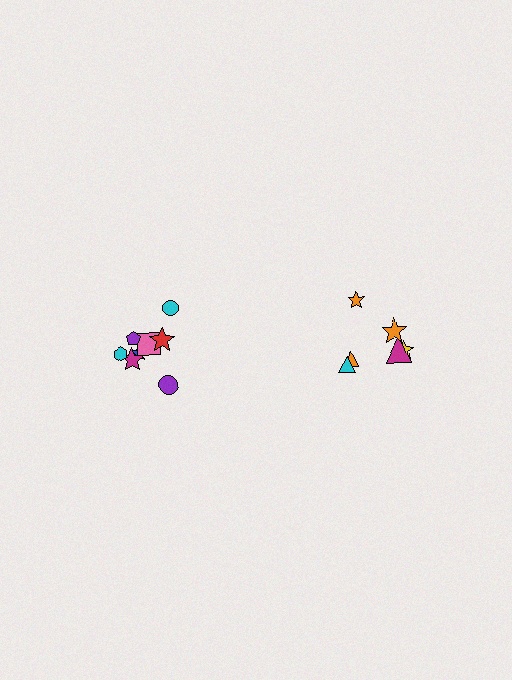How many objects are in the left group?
There are 8 objects.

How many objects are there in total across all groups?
There are 14 objects.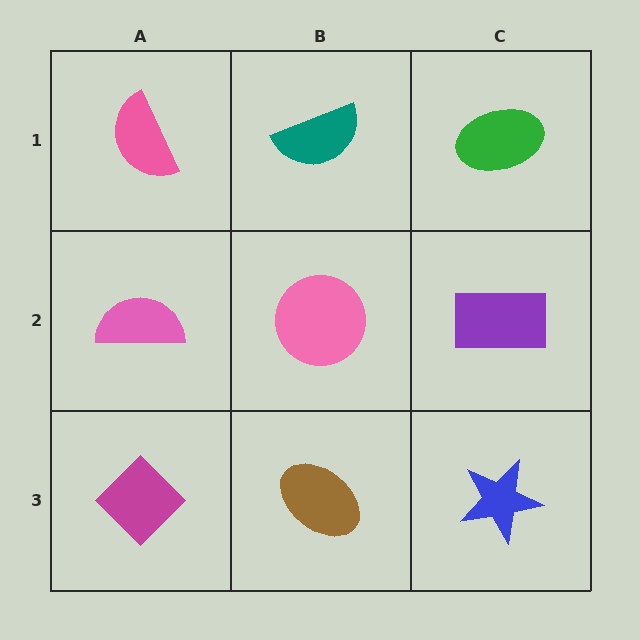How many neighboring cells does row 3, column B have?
3.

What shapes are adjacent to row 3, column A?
A pink semicircle (row 2, column A), a brown ellipse (row 3, column B).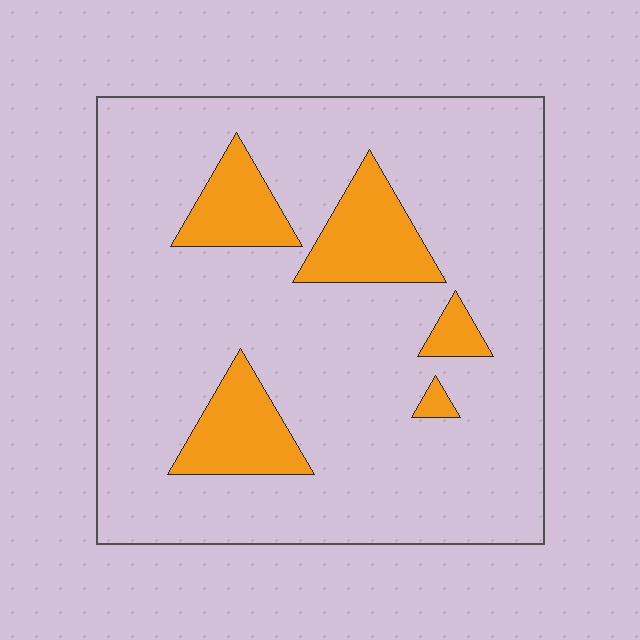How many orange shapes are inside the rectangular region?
5.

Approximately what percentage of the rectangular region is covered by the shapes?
Approximately 15%.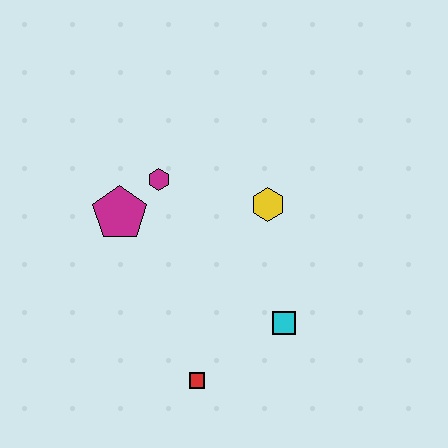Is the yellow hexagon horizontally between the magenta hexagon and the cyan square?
Yes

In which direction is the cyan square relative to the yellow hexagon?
The cyan square is below the yellow hexagon.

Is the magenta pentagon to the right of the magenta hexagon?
No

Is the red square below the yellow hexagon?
Yes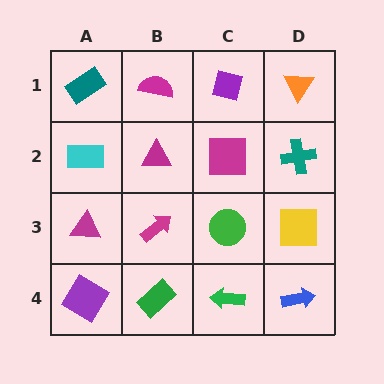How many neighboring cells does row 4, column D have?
2.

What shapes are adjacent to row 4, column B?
A magenta arrow (row 3, column B), a purple diamond (row 4, column A), a green arrow (row 4, column C).